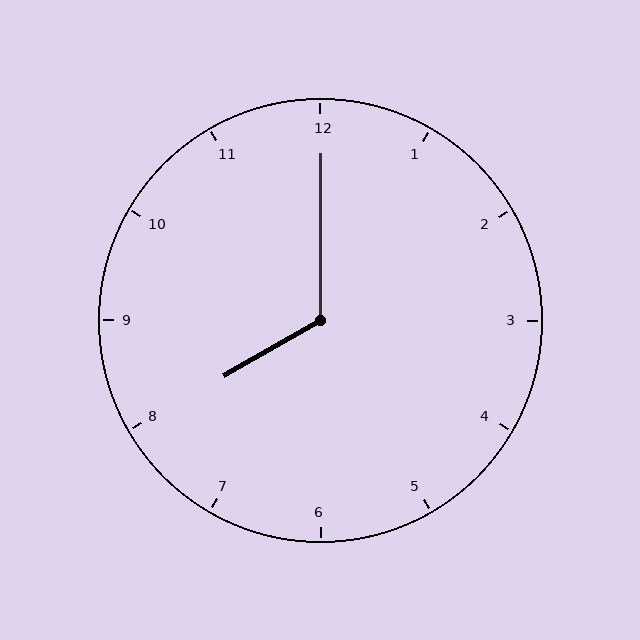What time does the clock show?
8:00.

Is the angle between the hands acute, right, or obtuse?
It is obtuse.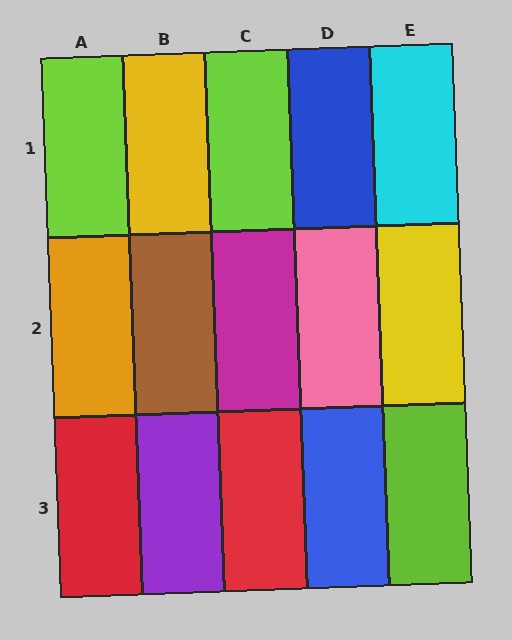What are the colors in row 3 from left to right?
Red, purple, red, blue, lime.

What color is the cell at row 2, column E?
Yellow.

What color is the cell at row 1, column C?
Lime.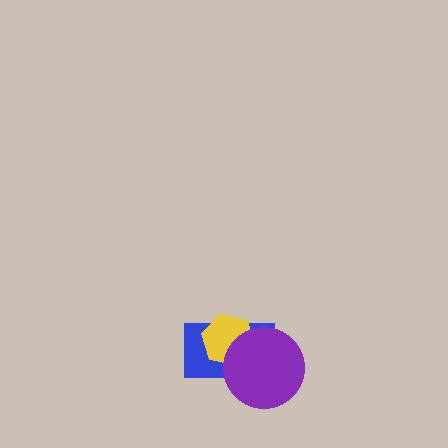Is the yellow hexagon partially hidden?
Yes, it is partially covered by another shape.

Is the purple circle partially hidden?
No, no other shape covers it.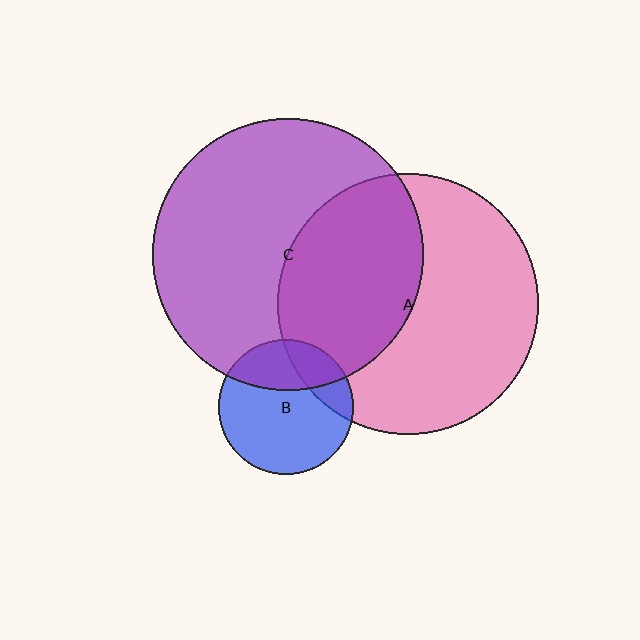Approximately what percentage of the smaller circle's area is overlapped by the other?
Approximately 40%.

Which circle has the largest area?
Circle C (purple).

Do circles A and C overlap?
Yes.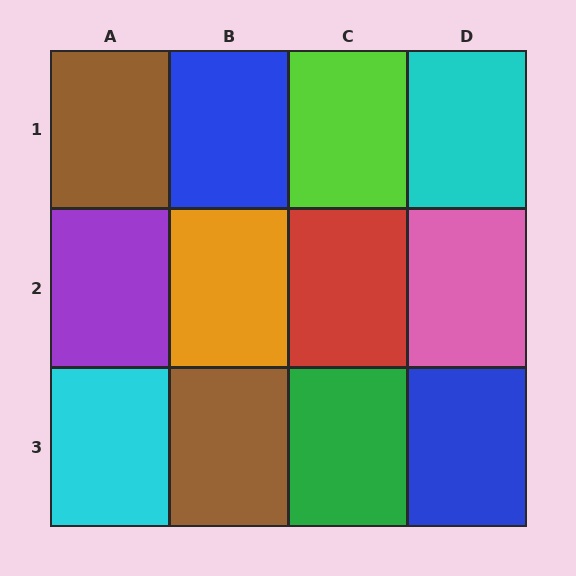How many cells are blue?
2 cells are blue.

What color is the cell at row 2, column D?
Pink.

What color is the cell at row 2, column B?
Orange.